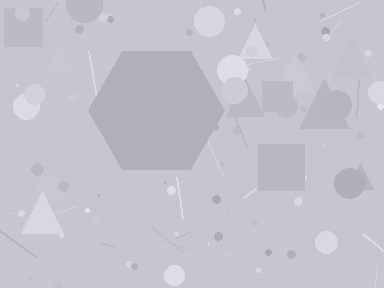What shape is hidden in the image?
A hexagon is hidden in the image.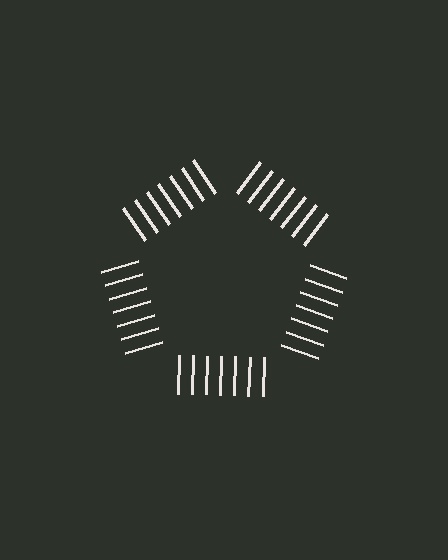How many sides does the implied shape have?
5 sides — the line-ends trace a pentagon.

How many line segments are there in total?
35 — 7 along each of the 5 edges.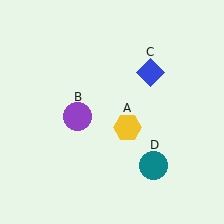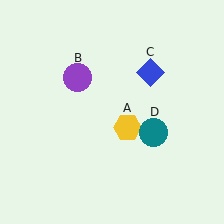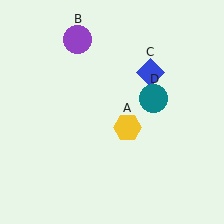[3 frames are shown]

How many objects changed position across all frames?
2 objects changed position: purple circle (object B), teal circle (object D).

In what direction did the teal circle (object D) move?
The teal circle (object D) moved up.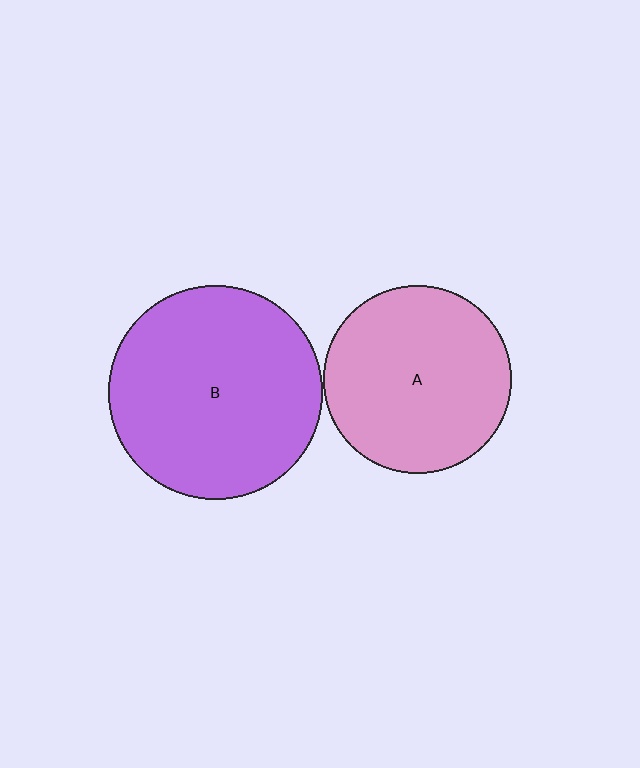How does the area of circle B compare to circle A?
Approximately 1.3 times.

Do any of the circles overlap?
No, none of the circles overlap.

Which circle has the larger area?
Circle B (purple).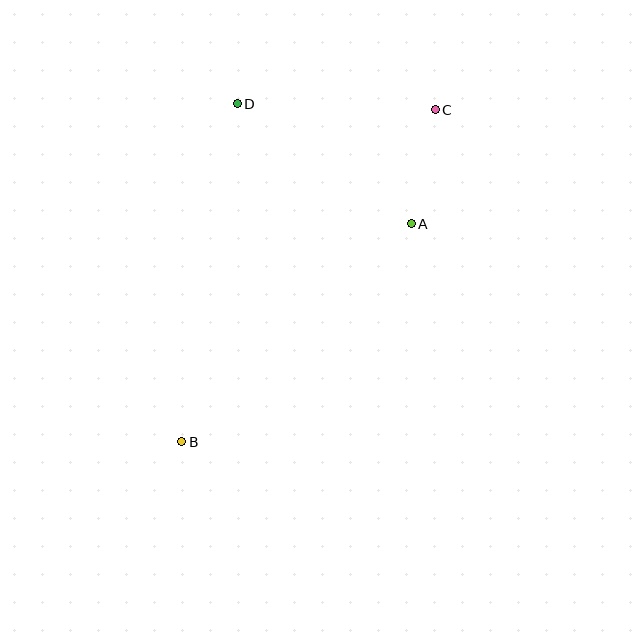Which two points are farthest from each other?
Points B and C are farthest from each other.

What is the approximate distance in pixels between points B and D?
The distance between B and D is approximately 343 pixels.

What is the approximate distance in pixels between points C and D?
The distance between C and D is approximately 198 pixels.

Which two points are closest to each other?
Points A and C are closest to each other.